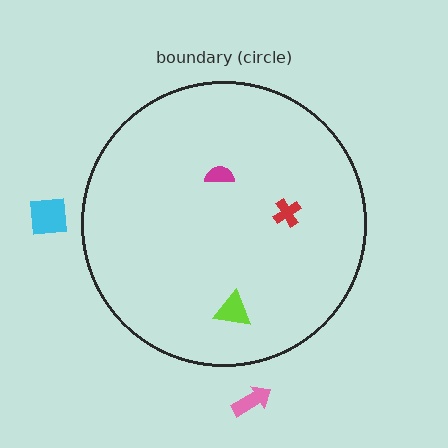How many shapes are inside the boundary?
3 inside, 2 outside.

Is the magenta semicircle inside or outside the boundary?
Inside.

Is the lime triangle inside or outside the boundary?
Inside.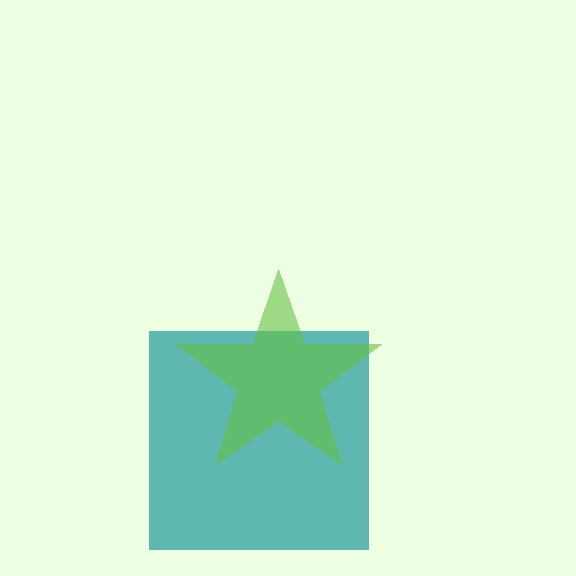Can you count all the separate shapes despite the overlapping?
Yes, there are 2 separate shapes.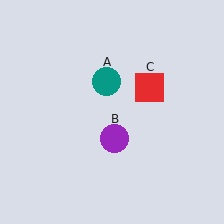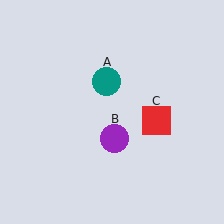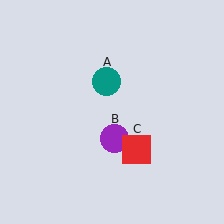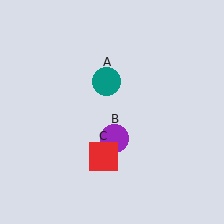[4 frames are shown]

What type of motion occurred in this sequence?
The red square (object C) rotated clockwise around the center of the scene.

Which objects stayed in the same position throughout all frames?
Teal circle (object A) and purple circle (object B) remained stationary.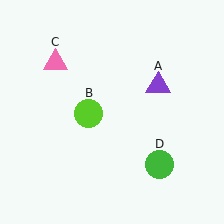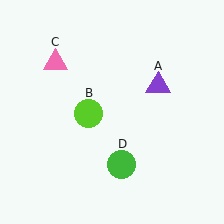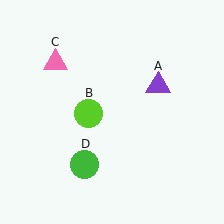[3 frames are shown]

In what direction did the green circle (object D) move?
The green circle (object D) moved left.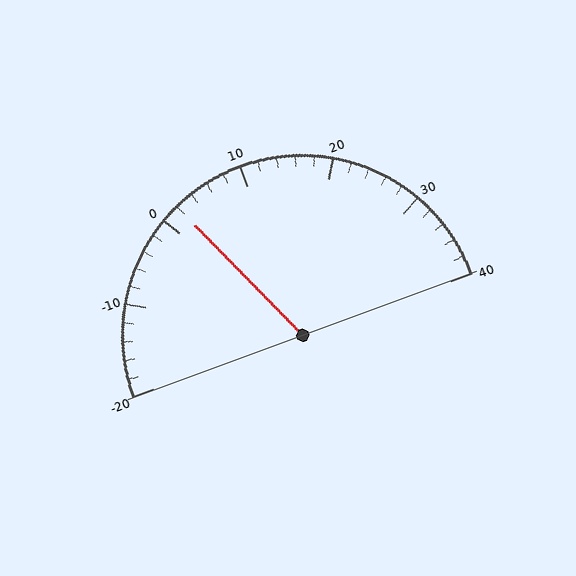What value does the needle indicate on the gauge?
The needle indicates approximately 2.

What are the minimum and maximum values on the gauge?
The gauge ranges from -20 to 40.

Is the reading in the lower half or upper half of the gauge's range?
The reading is in the lower half of the range (-20 to 40).